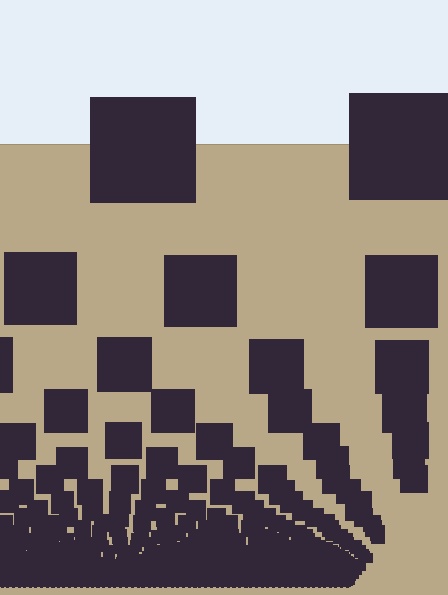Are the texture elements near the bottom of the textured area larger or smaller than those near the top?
Smaller. The gradient is inverted — elements near the bottom are smaller and denser.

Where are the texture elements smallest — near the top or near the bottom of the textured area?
Near the bottom.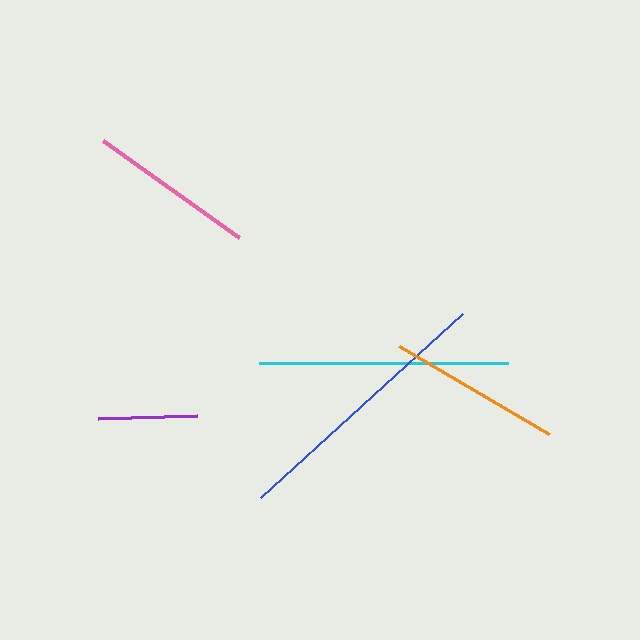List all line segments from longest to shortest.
From longest to shortest: blue, cyan, orange, pink, purple.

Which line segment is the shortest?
The purple line is the shortest at approximately 99 pixels.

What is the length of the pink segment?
The pink segment is approximately 167 pixels long.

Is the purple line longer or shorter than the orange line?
The orange line is longer than the purple line.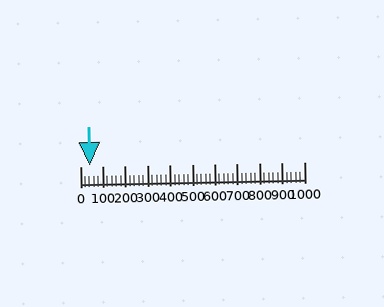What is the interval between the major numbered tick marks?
The major tick marks are spaced 100 units apart.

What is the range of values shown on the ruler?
The ruler shows values from 0 to 1000.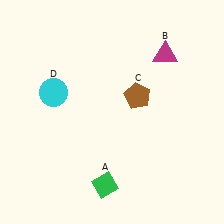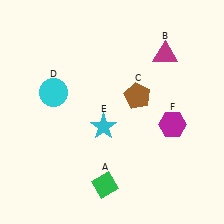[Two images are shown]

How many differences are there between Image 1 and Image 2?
There are 2 differences between the two images.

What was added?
A cyan star (E), a magenta hexagon (F) were added in Image 2.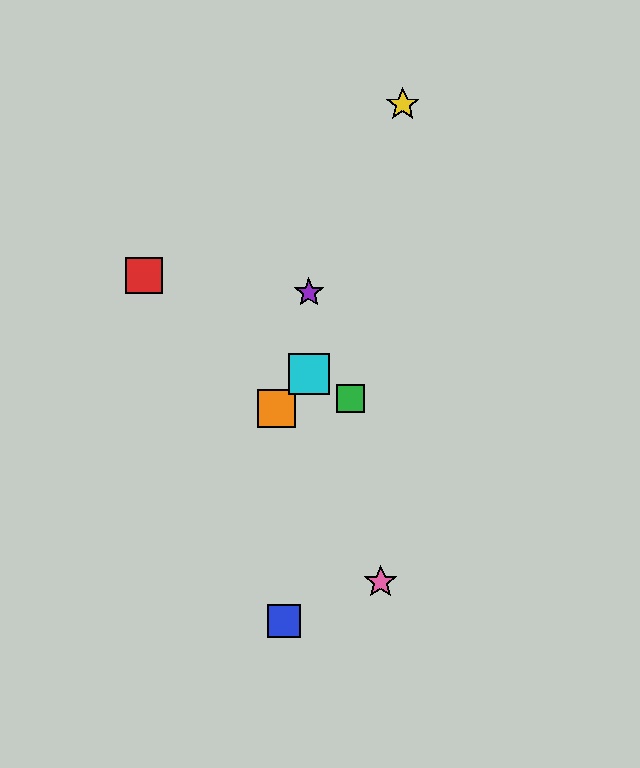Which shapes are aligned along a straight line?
The red square, the green square, the cyan square are aligned along a straight line.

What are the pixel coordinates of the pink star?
The pink star is at (381, 582).